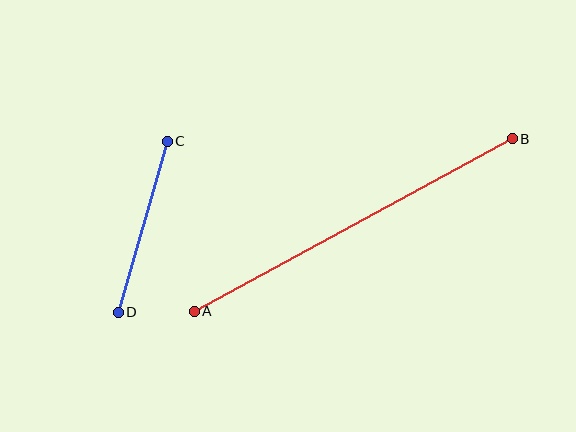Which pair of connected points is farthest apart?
Points A and B are farthest apart.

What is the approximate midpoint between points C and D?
The midpoint is at approximately (143, 227) pixels.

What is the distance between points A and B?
The distance is approximately 362 pixels.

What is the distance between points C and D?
The distance is approximately 178 pixels.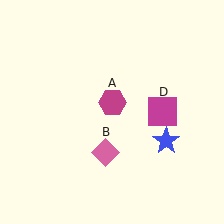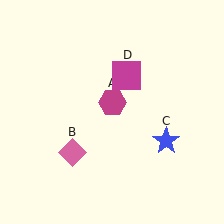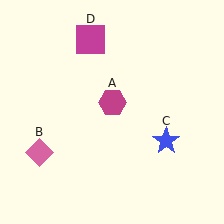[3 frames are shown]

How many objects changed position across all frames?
2 objects changed position: pink diamond (object B), magenta square (object D).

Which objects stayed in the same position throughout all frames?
Magenta hexagon (object A) and blue star (object C) remained stationary.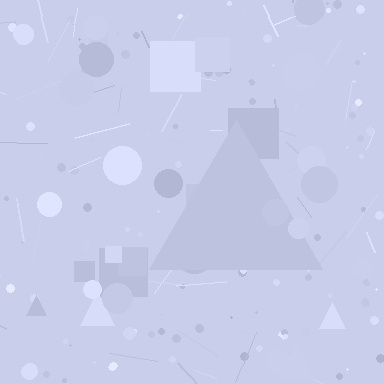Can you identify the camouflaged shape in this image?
The camouflaged shape is a triangle.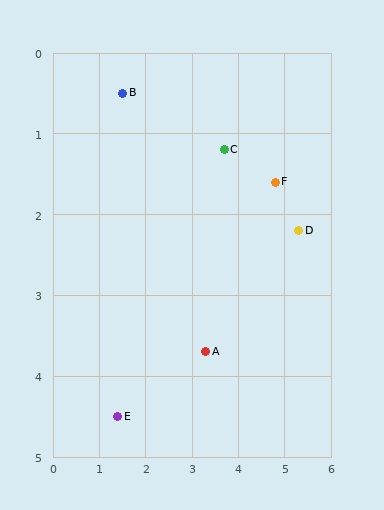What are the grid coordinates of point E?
Point E is at approximately (1.4, 4.5).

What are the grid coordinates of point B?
Point B is at approximately (1.5, 0.5).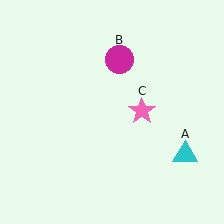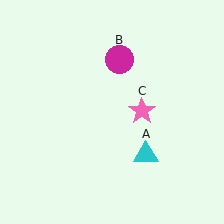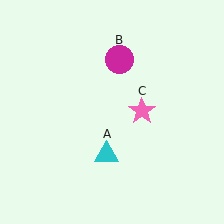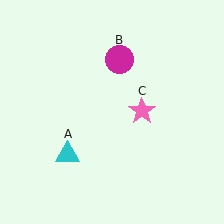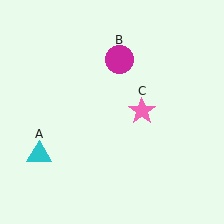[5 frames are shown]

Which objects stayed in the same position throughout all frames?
Magenta circle (object B) and pink star (object C) remained stationary.